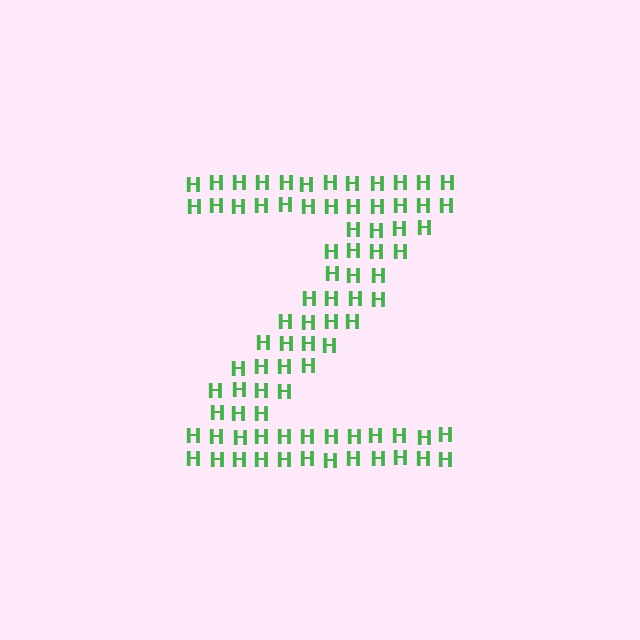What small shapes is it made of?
It is made of small letter H's.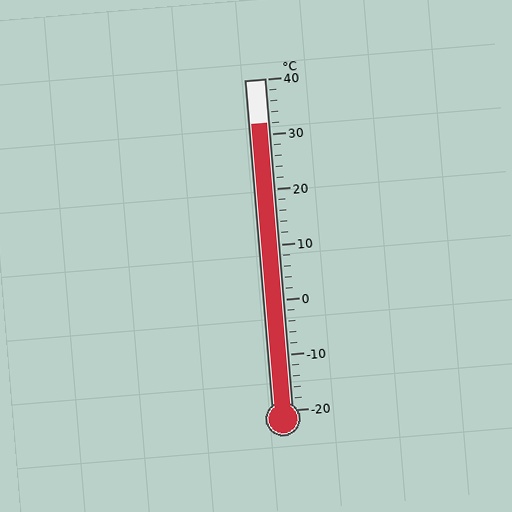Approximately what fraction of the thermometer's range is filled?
The thermometer is filled to approximately 85% of its range.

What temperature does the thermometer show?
The thermometer shows approximately 32°C.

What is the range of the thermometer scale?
The thermometer scale ranges from -20°C to 40°C.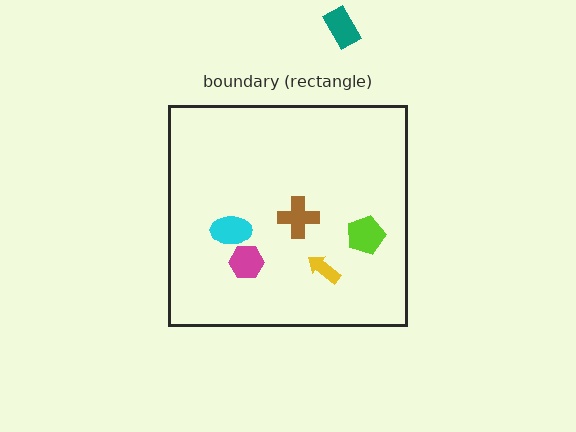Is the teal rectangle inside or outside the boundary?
Outside.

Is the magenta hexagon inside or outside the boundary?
Inside.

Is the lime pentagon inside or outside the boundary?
Inside.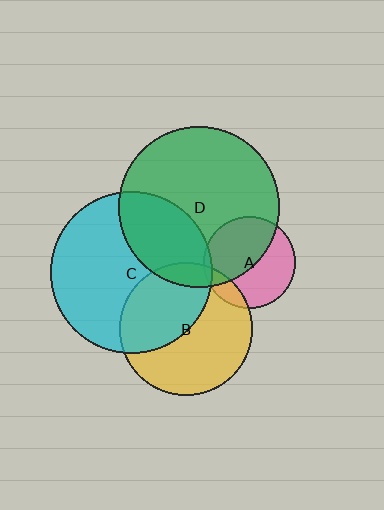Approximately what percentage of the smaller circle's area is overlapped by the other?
Approximately 5%.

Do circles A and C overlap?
Yes.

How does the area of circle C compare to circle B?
Approximately 1.5 times.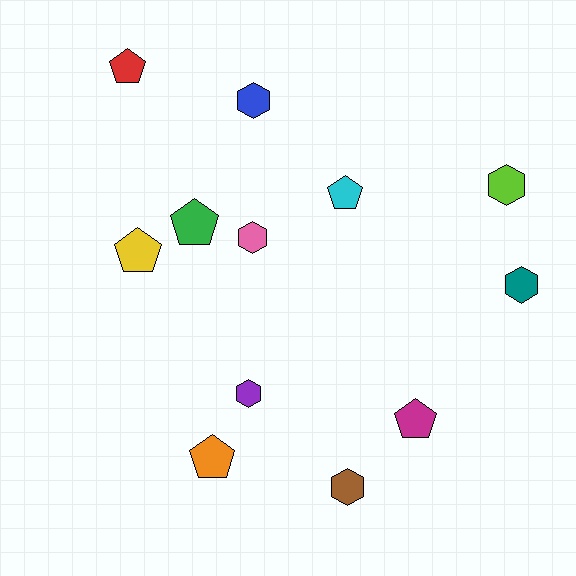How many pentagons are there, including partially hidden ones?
There are 6 pentagons.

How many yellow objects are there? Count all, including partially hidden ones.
There is 1 yellow object.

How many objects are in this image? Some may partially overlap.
There are 12 objects.